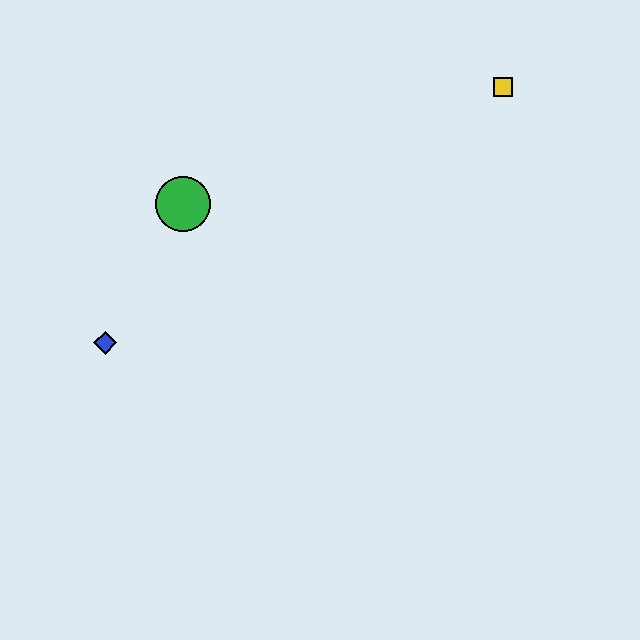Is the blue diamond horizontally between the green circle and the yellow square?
No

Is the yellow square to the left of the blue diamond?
No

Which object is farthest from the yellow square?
The blue diamond is farthest from the yellow square.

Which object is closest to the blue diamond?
The green circle is closest to the blue diamond.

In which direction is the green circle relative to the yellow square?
The green circle is to the left of the yellow square.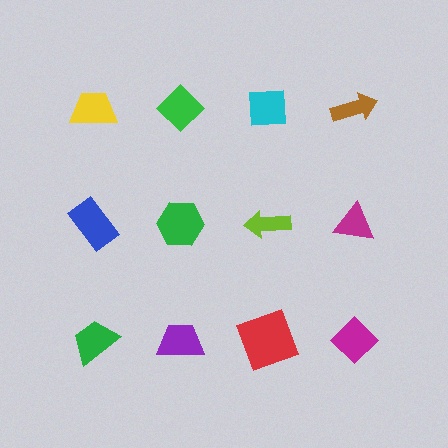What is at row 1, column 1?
A yellow trapezoid.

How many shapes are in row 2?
4 shapes.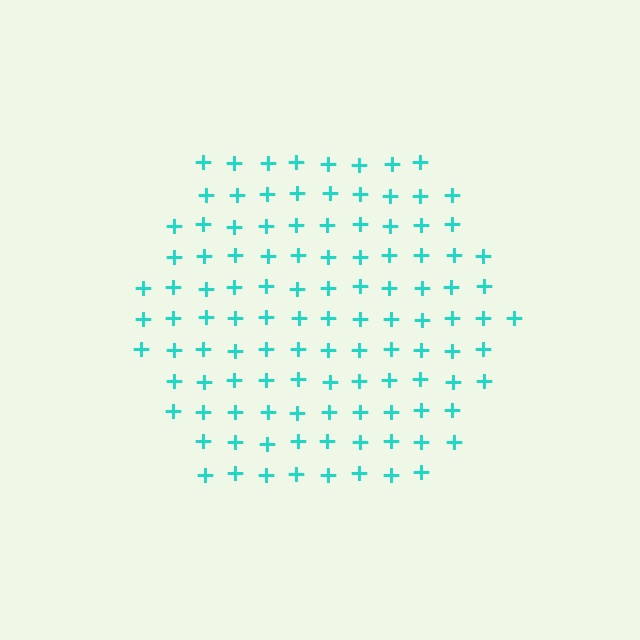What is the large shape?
The large shape is a hexagon.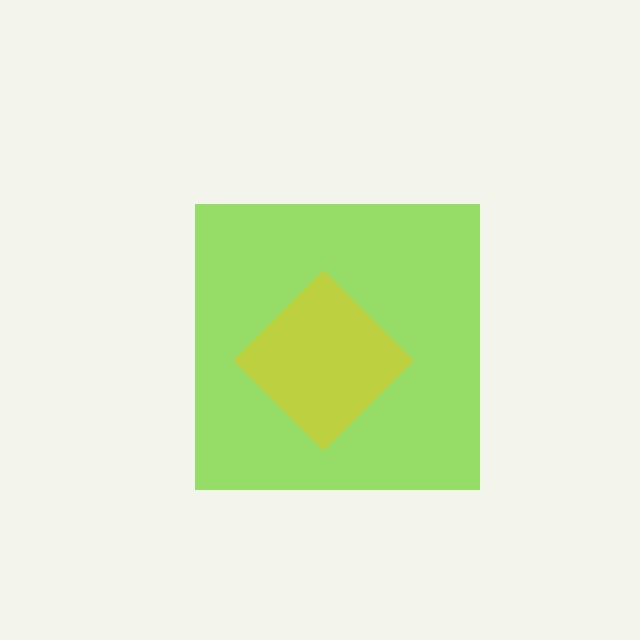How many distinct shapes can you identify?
There are 2 distinct shapes: a lime square, a yellow diamond.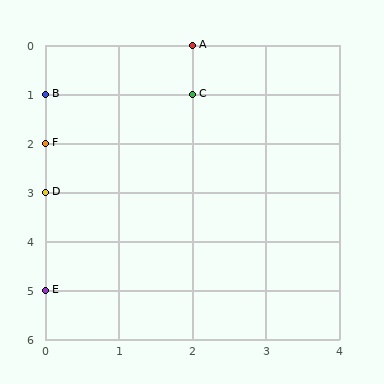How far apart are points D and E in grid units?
Points D and E are 2 rows apart.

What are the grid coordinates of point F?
Point F is at grid coordinates (0, 2).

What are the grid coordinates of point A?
Point A is at grid coordinates (2, 0).